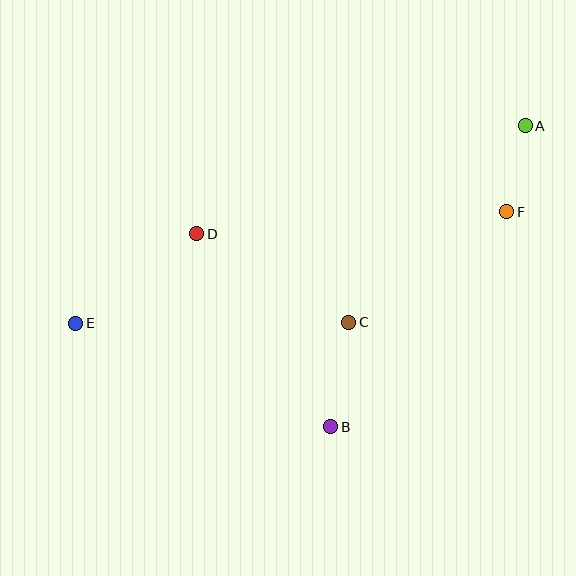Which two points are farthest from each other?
Points A and E are farthest from each other.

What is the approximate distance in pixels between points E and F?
The distance between E and F is approximately 445 pixels.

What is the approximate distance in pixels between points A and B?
The distance between A and B is approximately 358 pixels.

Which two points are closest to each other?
Points A and F are closest to each other.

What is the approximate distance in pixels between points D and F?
The distance between D and F is approximately 311 pixels.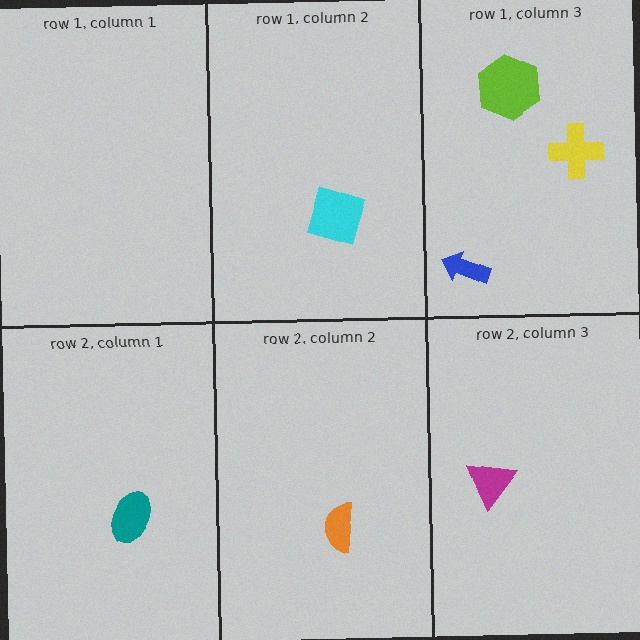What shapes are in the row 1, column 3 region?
The blue arrow, the yellow cross, the lime hexagon.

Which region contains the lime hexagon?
The row 1, column 3 region.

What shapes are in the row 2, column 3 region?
The magenta triangle.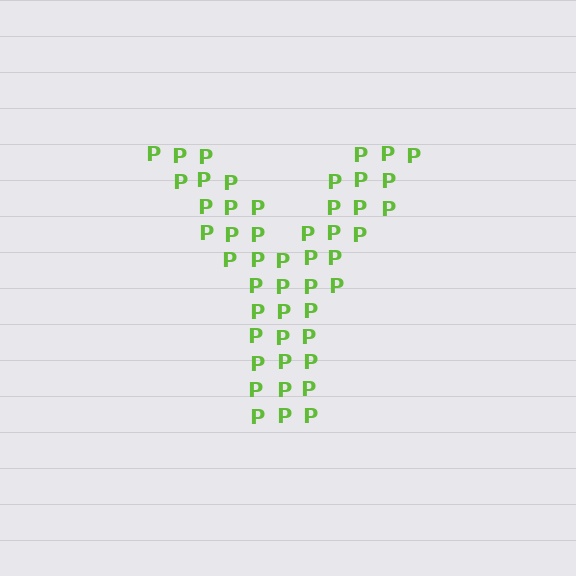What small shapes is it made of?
It is made of small letter P's.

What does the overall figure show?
The overall figure shows the letter Y.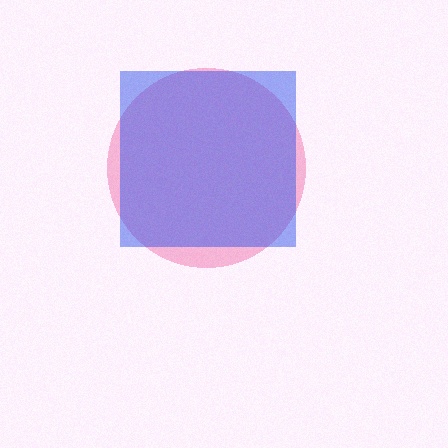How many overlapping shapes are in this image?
There are 2 overlapping shapes in the image.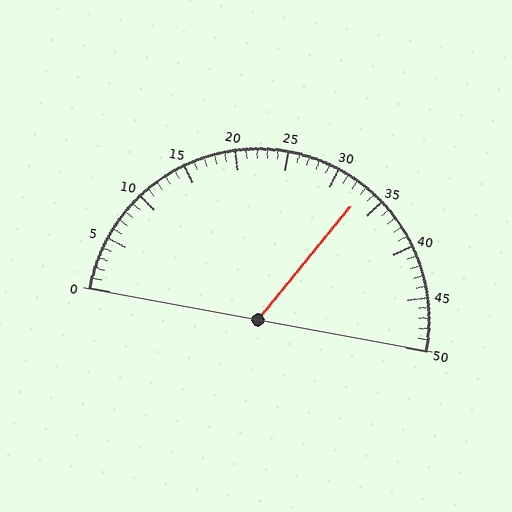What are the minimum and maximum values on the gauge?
The gauge ranges from 0 to 50.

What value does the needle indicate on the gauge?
The needle indicates approximately 33.